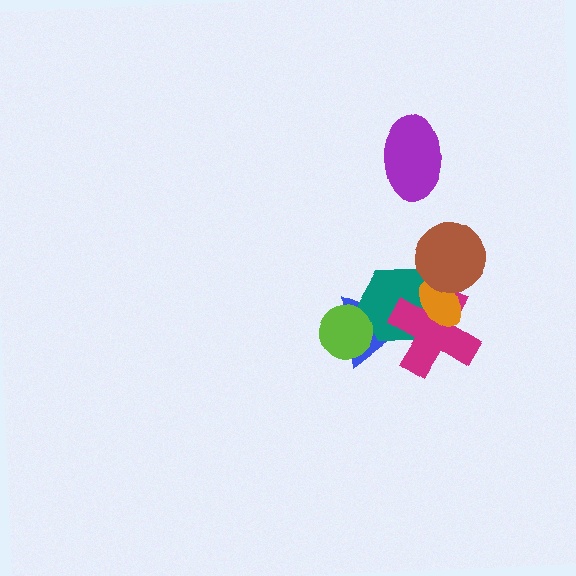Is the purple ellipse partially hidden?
No, no other shape covers it.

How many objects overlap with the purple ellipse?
0 objects overlap with the purple ellipse.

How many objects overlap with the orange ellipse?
3 objects overlap with the orange ellipse.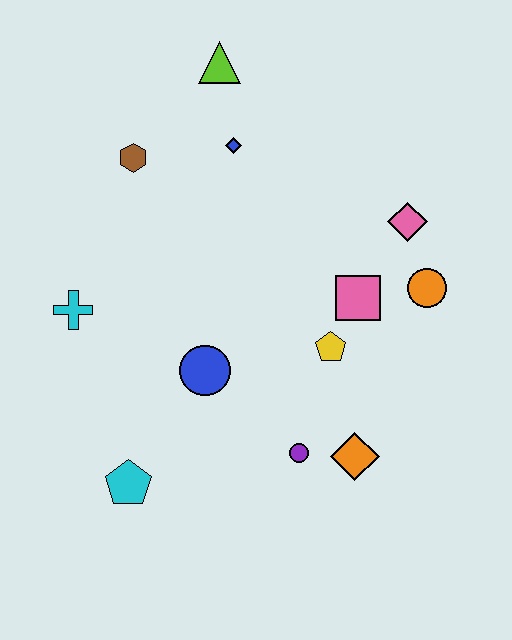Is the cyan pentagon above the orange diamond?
No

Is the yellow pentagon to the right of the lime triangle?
Yes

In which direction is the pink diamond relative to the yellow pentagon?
The pink diamond is above the yellow pentagon.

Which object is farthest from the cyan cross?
The orange circle is farthest from the cyan cross.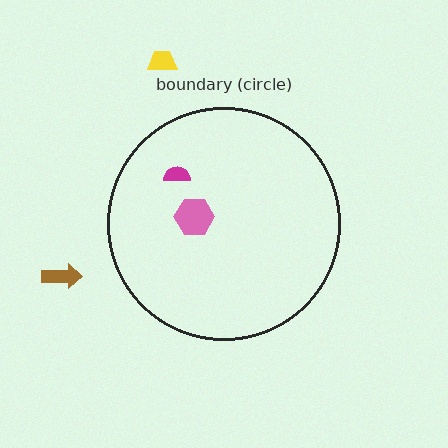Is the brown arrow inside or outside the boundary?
Outside.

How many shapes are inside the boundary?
2 inside, 2 outside.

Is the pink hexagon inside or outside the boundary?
Inside.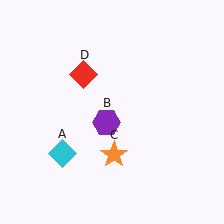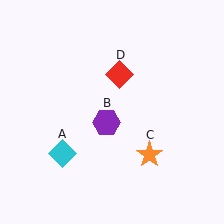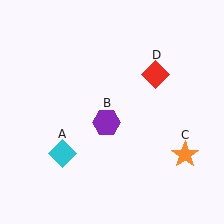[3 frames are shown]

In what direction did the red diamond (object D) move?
The red diamond (object D) moved right.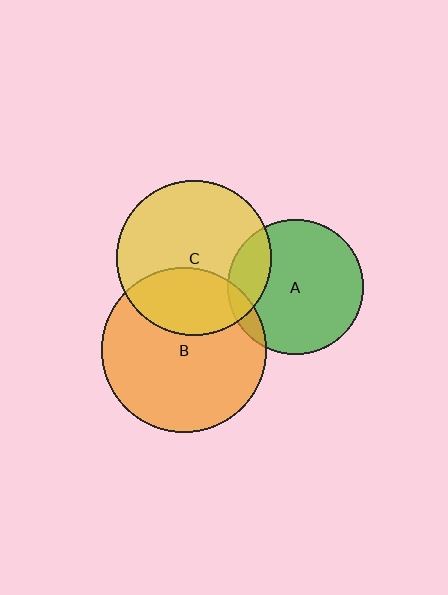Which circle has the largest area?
Circle B (orange).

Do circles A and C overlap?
Yes.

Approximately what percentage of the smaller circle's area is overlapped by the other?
Approximately 20%.